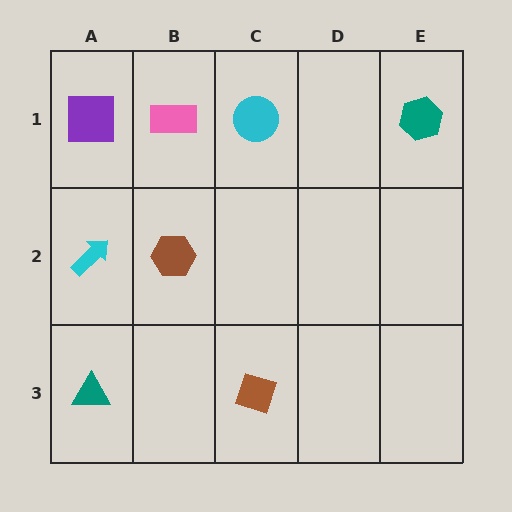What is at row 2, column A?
A cyan arrow.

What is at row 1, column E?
A teal hexagon.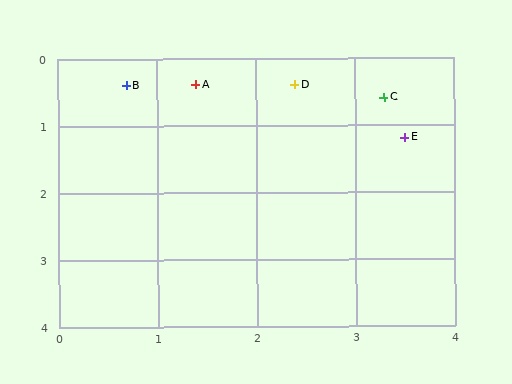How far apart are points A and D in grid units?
Points A and D are about 1.0 grid units apart.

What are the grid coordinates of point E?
Point E is at approximately (3.5, 1.2).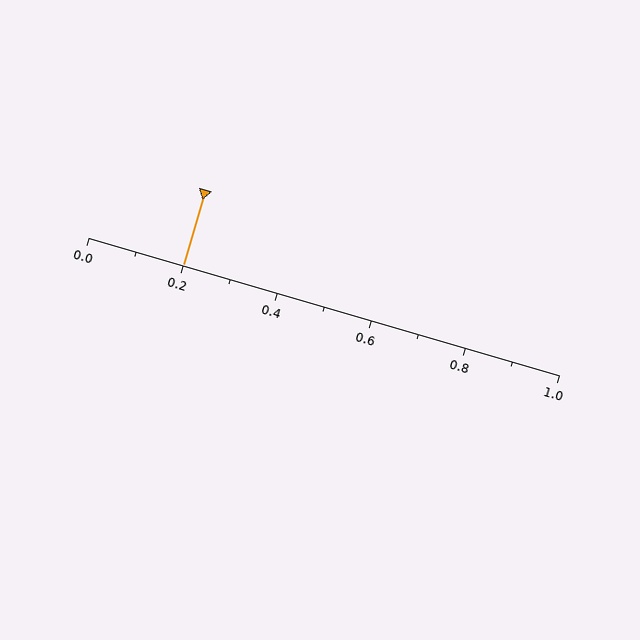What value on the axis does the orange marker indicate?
The marker indicates approximately 0.2.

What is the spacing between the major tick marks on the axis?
The major ticks are spaced 0.2 apart.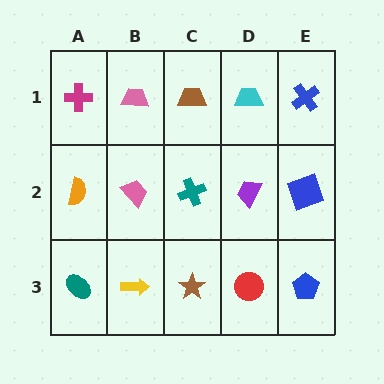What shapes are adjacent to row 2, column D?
A cyan trapezoid (row 1, column D), a red circle (row 3, column D), a teal cross (row 2, column C), a blue square (row 2, column E).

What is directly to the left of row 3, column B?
A teal ellipse.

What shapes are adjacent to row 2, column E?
A blue cross (row 1, column E), a blue pentagon (row 3, column E), a purple trapezoid (row 2, column D).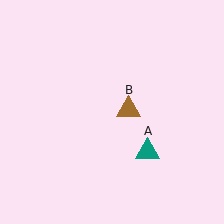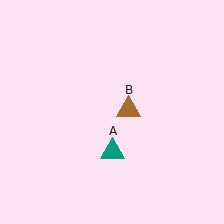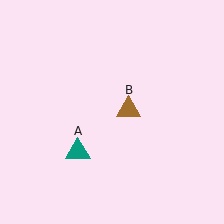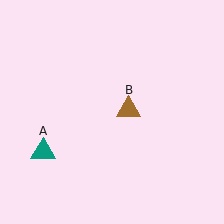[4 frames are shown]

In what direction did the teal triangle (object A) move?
The teal triangle (object A) moved left.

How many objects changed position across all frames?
1 object changed position: teal triangle (object A).